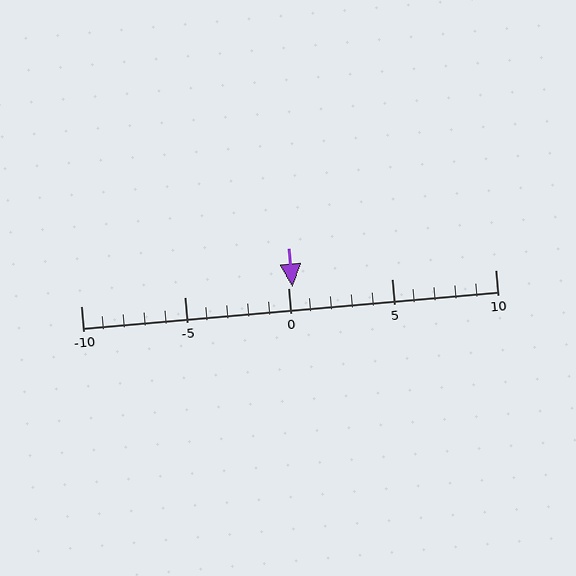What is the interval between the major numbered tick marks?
The major tick marks are spaced 5 units apart.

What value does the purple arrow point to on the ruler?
The purple arrow points to approximately 0.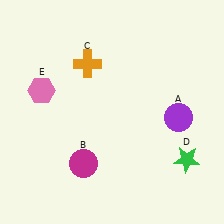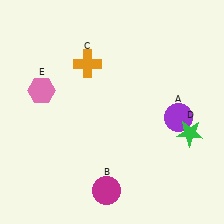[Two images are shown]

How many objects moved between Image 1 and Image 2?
2 objects moved between the two images.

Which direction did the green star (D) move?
The green star (D) moved up.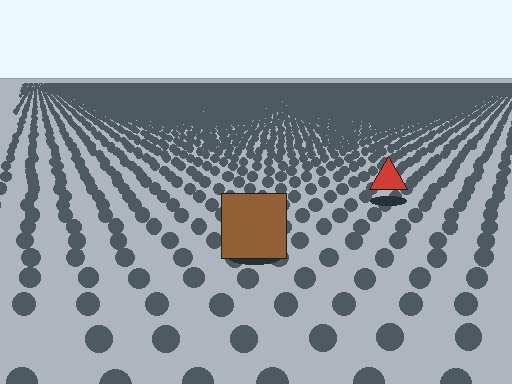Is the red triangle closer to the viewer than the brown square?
No. The brown square is closer — you can tell from the texture gradient: the ground texture is coarser near it.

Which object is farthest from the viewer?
The red triangle is farthest from the viewer. It appears smaller and the ground texture around it is denser.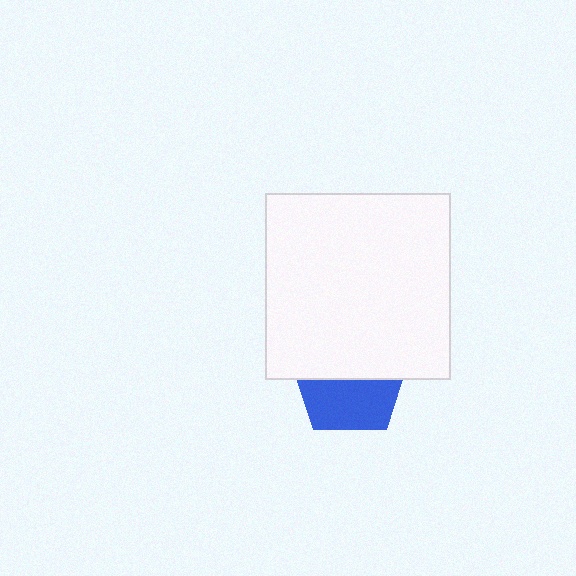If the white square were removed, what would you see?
You would see the complete blue pentagon.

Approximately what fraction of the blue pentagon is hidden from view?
Roughly 51% of the blue pentagon is hidden behind the white square.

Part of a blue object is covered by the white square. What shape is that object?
It is a pentagon.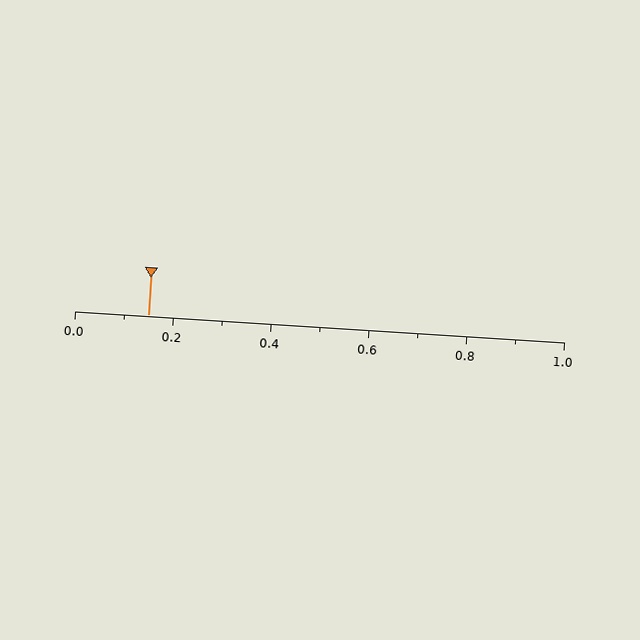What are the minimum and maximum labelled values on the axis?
The axis runs from 0.0 to 1.0.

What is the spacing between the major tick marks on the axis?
The major ticks are spaced 0.2 apart.